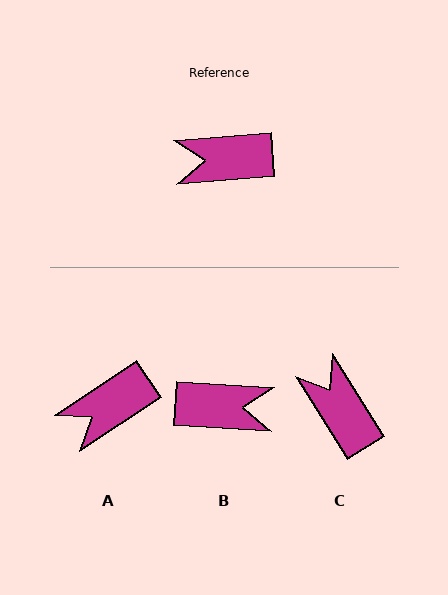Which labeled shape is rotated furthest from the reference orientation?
B, about 172 degrees away.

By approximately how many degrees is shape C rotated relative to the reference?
Approximately 63 degrees clockwise.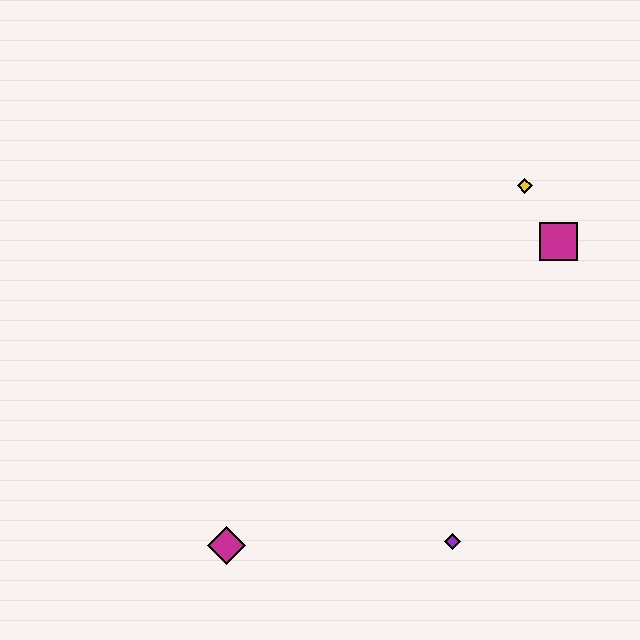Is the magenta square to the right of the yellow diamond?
Yes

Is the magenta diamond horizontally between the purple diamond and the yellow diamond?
No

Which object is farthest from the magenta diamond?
The yellow diamond is farthest from the magenta diamond.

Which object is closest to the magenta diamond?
The purple diamond is closest to the magenta diamond.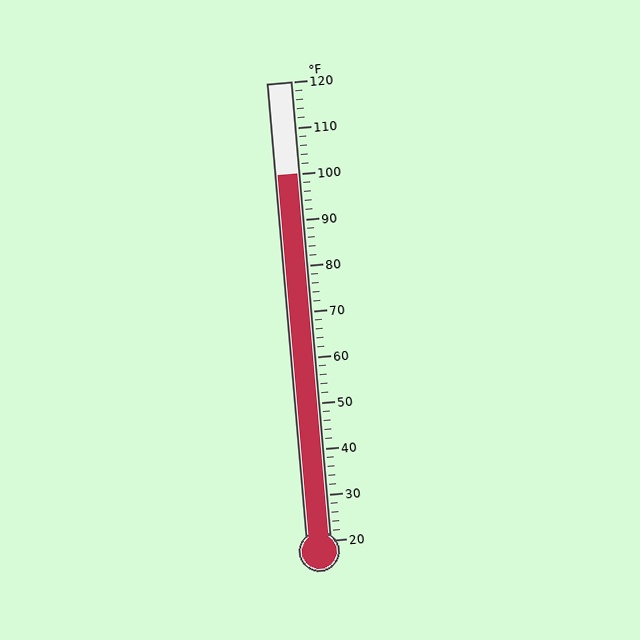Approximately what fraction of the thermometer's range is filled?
The thermometer is filled to approximately 80% of its range.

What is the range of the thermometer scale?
The thermometer scale ranges from 20°F to 120°F.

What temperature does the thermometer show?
The thermometer shows approximately 100°F.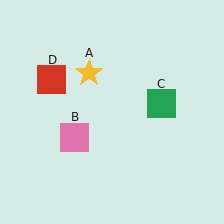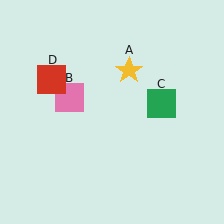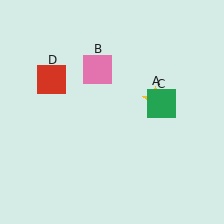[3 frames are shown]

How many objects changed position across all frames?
2 objects changed position: yellow star (object A), pink square (object B).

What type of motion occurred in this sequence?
The yellow star (object A), pink square (object B) rotated clockwise around the center of the scene.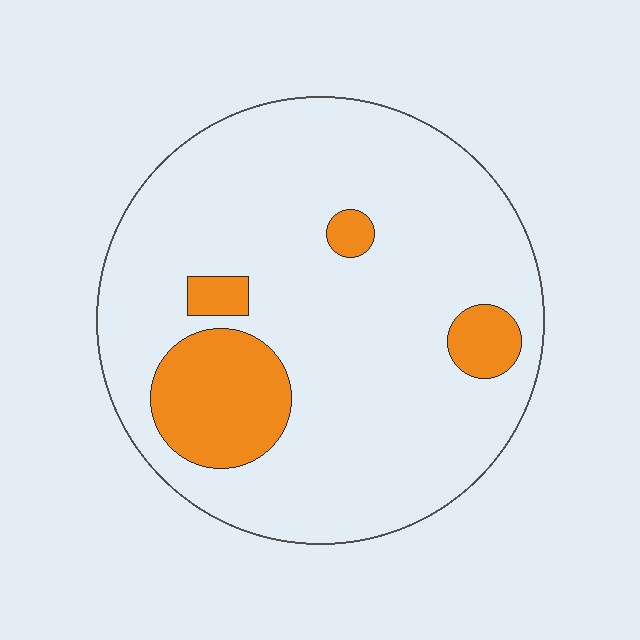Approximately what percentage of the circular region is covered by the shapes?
Approximately 15%.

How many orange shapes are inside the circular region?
4.